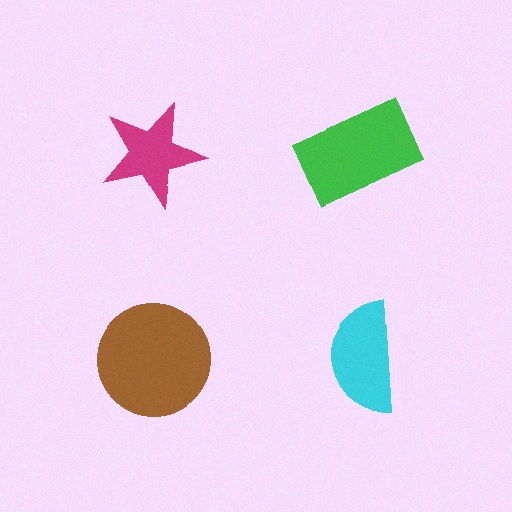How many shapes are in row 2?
2 shapes.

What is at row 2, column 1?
A brown circle.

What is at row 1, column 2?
A green rectangle.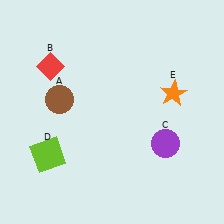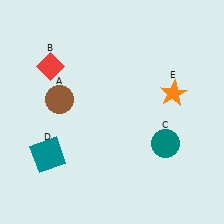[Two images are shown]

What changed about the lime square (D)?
In Image 1, D is lime. In Image 2, it changed to teal.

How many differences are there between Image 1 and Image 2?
There are 2 differences between the two images.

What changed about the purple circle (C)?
In Image 1, C is purple. In Image 2, it changed to teal.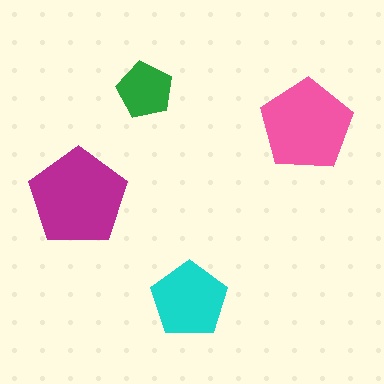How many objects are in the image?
There are 4 objects in the image.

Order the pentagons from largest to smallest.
the magenta one, the pink one, the cyan one, the green one.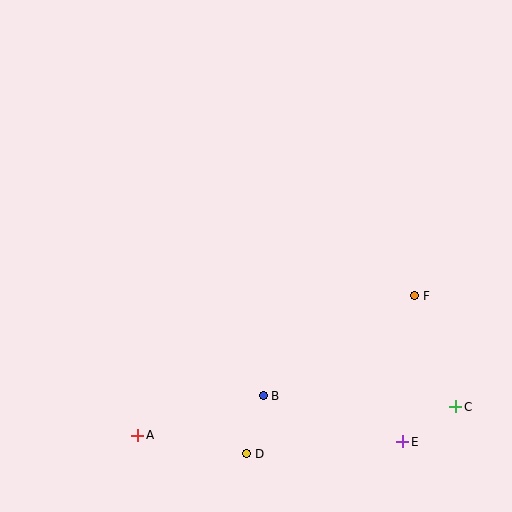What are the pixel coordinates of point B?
Point B is at (263, 396).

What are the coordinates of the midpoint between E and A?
The midpoint between E and A is at (270, 438).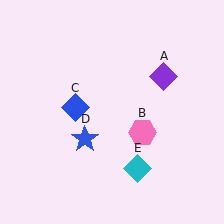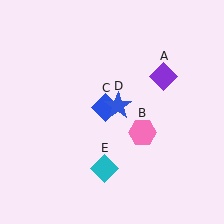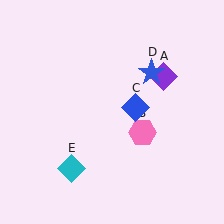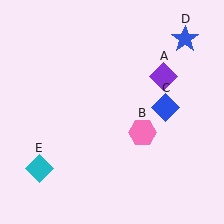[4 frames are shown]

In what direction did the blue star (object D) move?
The blue star (object D) moved up and to the right.